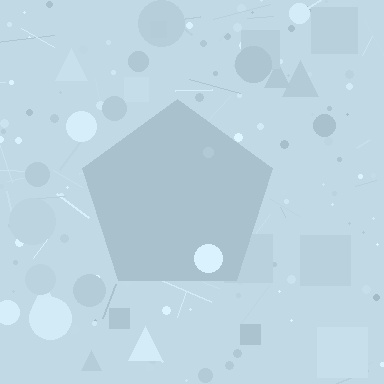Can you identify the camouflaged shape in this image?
The camouflaged shape is a pentagon.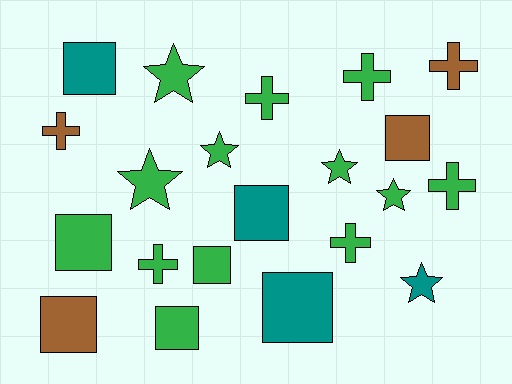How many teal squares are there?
There are 3 teal squares.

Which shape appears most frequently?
Square, with 8 objects.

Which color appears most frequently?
Green, with 13 objects.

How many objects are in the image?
There are 21 objects.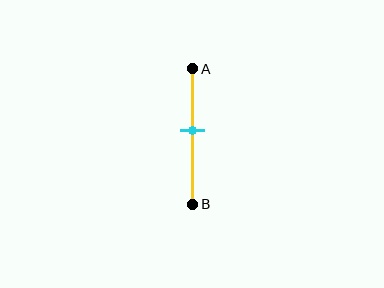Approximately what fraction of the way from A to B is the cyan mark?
The cyan mark is approximately 45% of the way from A to B.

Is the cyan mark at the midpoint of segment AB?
No, the mark is at about 45% from A, not at the 50% midpoint.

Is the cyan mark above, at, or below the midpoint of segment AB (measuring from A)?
The cyan mark is above the midpoint of segment AB.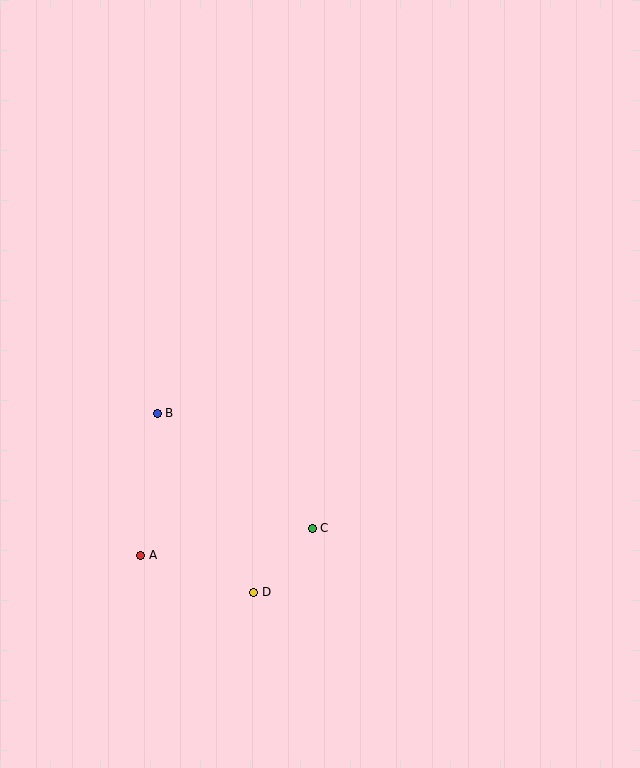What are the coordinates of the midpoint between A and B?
The midpoint between A and B is at (149, 484).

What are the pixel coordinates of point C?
Point C is at (312, 529).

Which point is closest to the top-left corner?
Point B is closest to the top-left corner.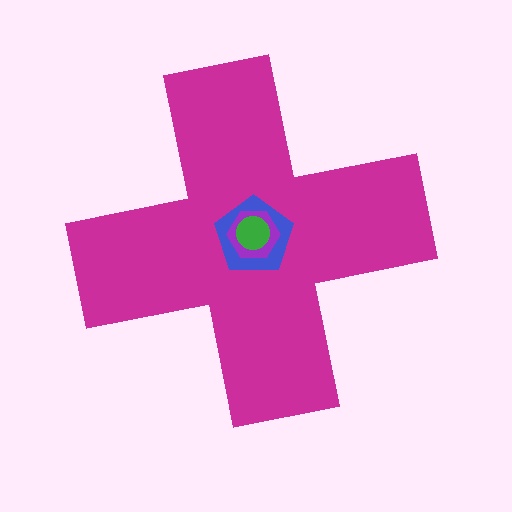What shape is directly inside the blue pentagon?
The purple hexagon.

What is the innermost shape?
The green circle.